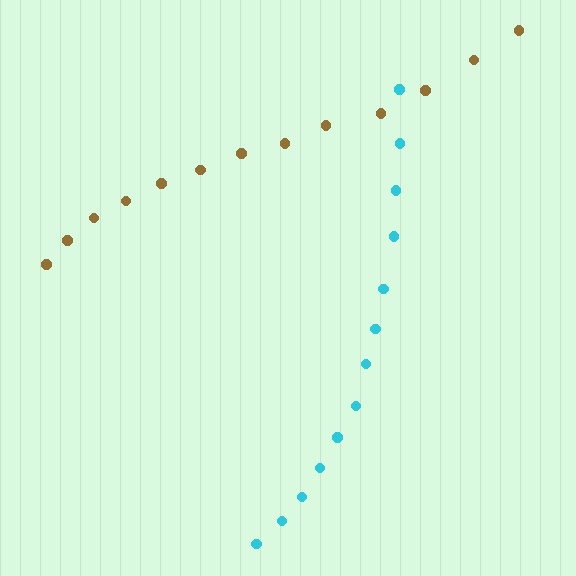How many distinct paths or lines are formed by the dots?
There are 2 distinct paths.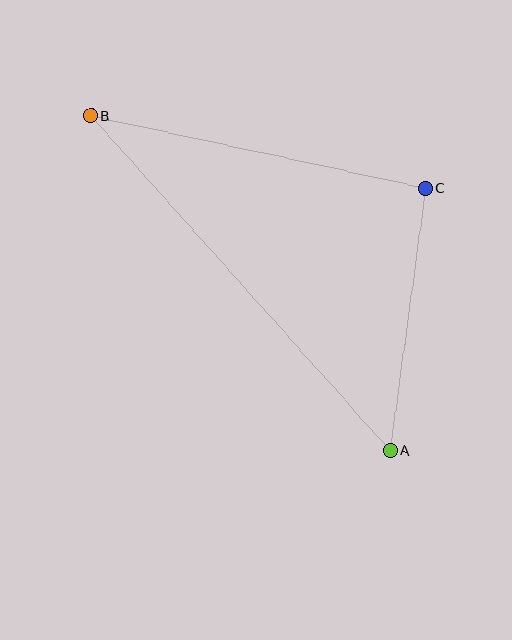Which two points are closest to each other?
Points A and C are closest to each other.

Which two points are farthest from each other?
Points A and B are farthest from each other.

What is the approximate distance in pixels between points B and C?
The distance between B and C is approximately 343 pixels.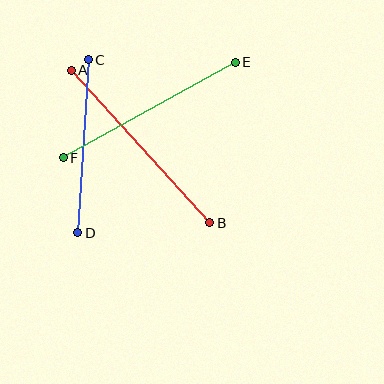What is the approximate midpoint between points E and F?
The midpoint is at approximately (149, 110) pixels.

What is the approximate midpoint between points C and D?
The midpoint is at approximately (83, 146) pixels.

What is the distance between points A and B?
The distance is approximately 206 pixels.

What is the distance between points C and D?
The distance is approximately 173 pixels.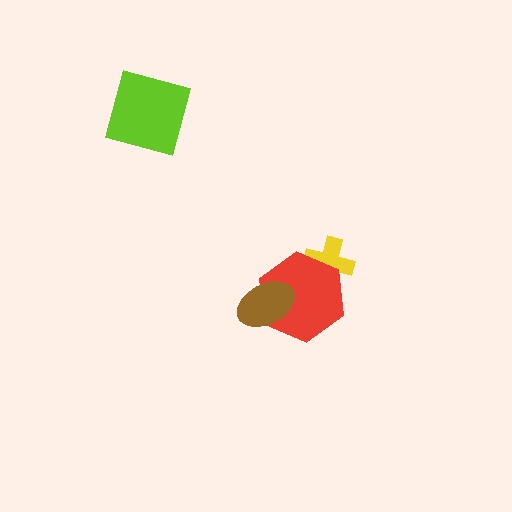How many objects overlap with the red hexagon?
2 objects overlap with the red hexagon.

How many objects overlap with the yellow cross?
1 object overlaps with the yellow cross.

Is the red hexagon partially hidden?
Yes, it is partially covered by another shape.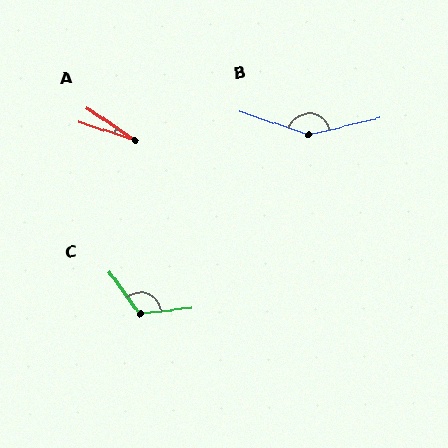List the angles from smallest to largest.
A (16°), C (119°), B (148°).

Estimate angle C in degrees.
Approximately 119 degrees.